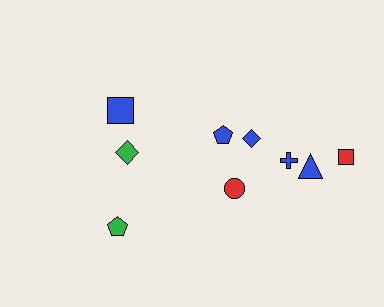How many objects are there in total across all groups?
There are 9 objects.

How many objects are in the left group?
There are 3 objects.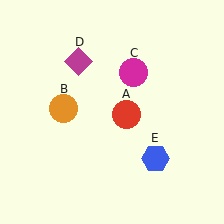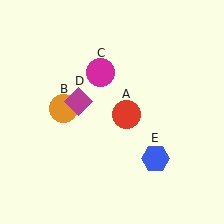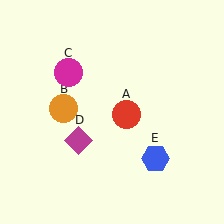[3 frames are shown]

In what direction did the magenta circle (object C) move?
The magenta circle (object C) moved left.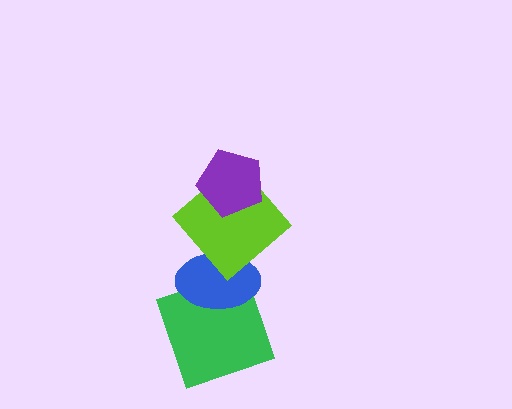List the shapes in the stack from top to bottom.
From top to bottom: the purple pentagon, the lime diamond, the blue ellipse, the green square.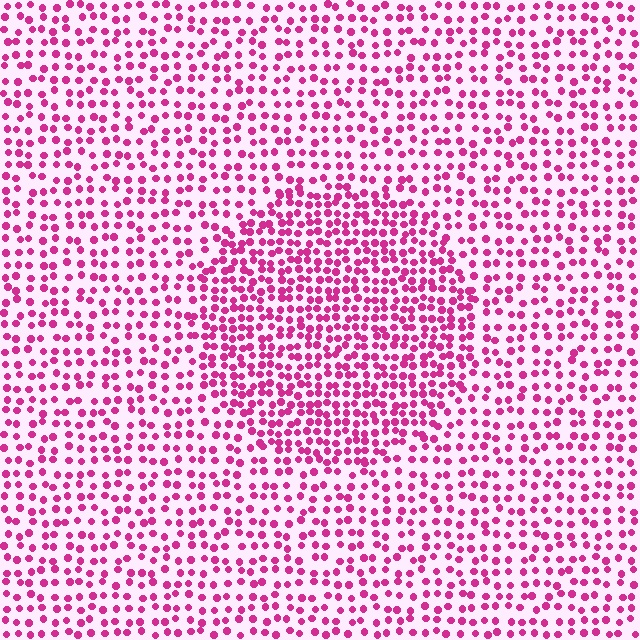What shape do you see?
I see a circle.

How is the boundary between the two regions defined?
The boundary is defined by a change in element density (approximately 1.7x ratio). All elements are the same color, size, and shape.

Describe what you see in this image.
The image contains small magenta elements arranged at two different densities. A circle-shaped region is visible where the elements are more densely packed than the surrounding area.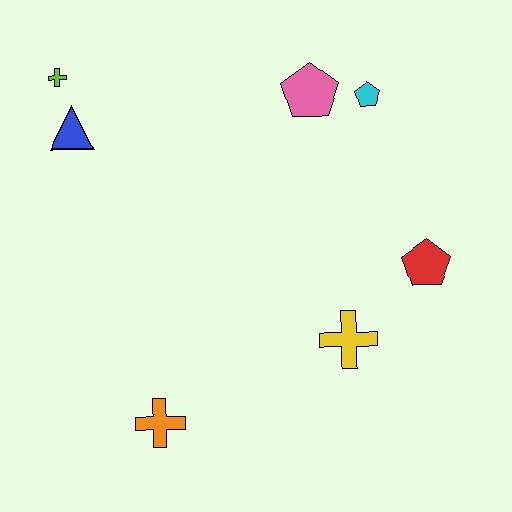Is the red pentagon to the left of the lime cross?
No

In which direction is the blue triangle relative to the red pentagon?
The blue triangle is to the left of the red pentagon.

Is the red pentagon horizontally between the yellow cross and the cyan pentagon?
No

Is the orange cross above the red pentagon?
No